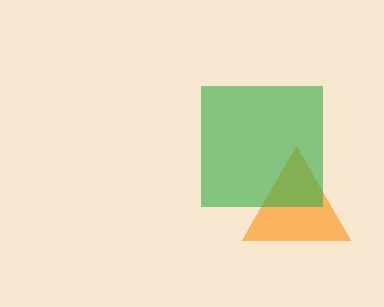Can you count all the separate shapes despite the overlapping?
Yes, there are 2 separate shapes.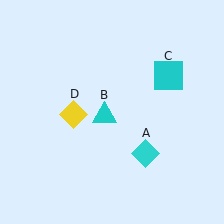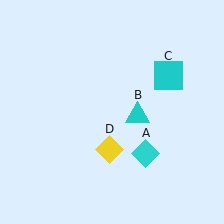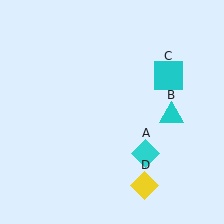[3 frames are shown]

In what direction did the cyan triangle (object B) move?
The cyan triangle (object B) moved right.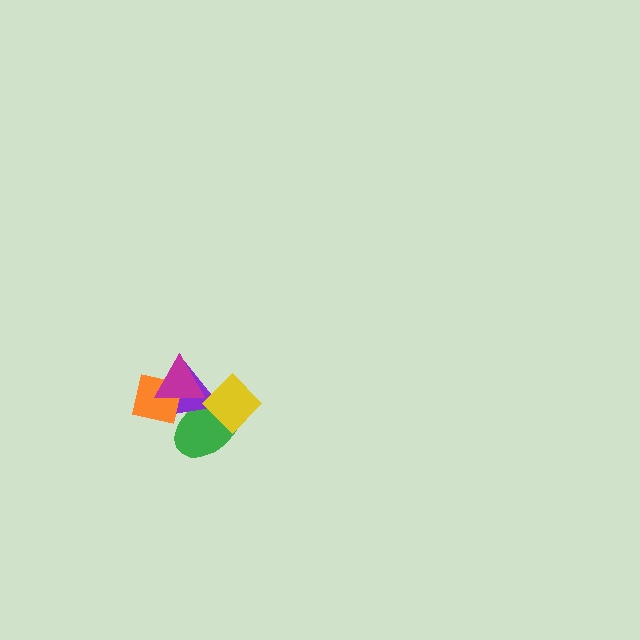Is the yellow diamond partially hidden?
No, no other shape covers it.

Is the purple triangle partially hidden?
Yes, it is partially covered by another shape.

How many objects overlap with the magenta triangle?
3 objects overlap with the magenta triangle.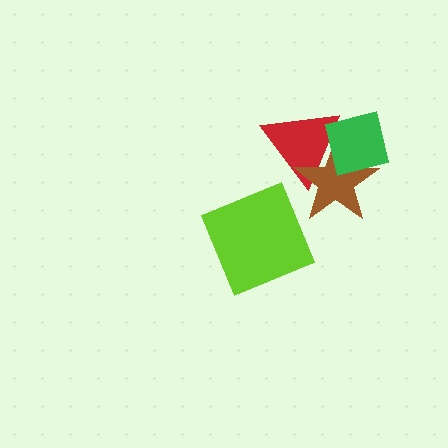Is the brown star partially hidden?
Yes, it is partially covered by another shape.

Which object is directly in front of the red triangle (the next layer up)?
The brown star is directly in front of the red triangle.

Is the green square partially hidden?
No, no other shape covers it.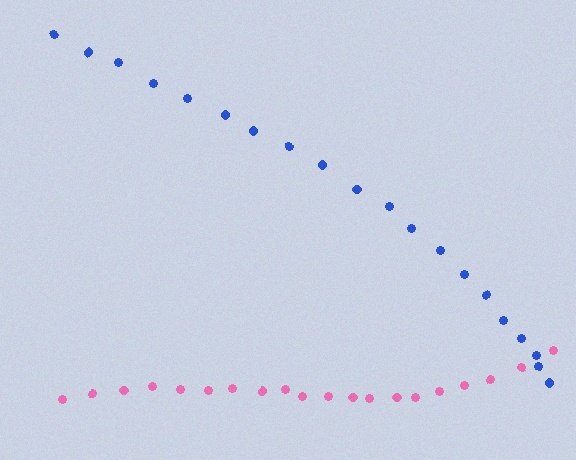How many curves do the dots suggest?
There are 2 distinct paths.